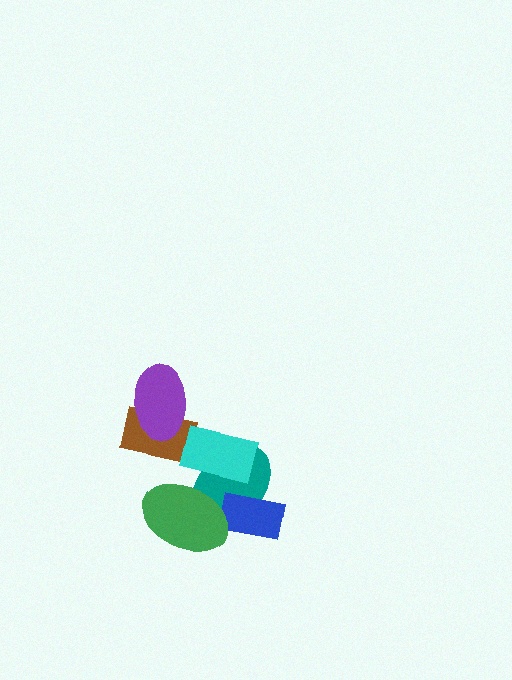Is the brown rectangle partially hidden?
Yes, it is partially covered by another shape.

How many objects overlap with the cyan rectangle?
2 objects overlap with the cyan rectangle.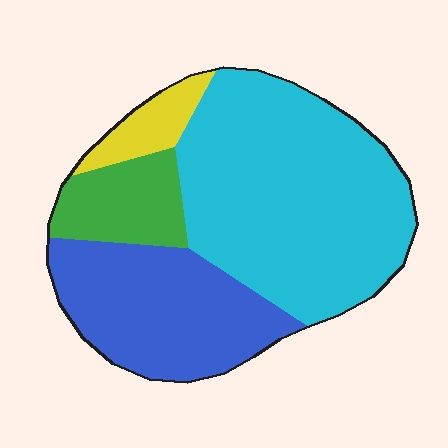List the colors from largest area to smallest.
From largest to smallest: cyan, blue, green, yellow.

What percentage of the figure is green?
Green covers roughly 10% of the figure.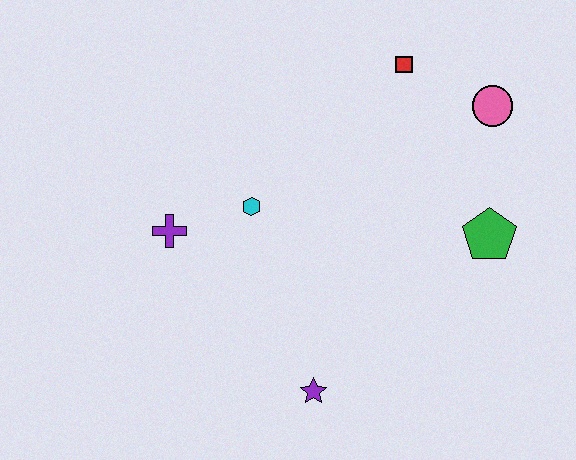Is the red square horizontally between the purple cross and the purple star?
No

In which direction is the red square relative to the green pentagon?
The red square is above the green pentagon.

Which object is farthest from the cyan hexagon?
The pink circle is farthest from the cyan hexagon.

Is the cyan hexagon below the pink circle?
Yes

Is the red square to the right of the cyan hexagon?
Yes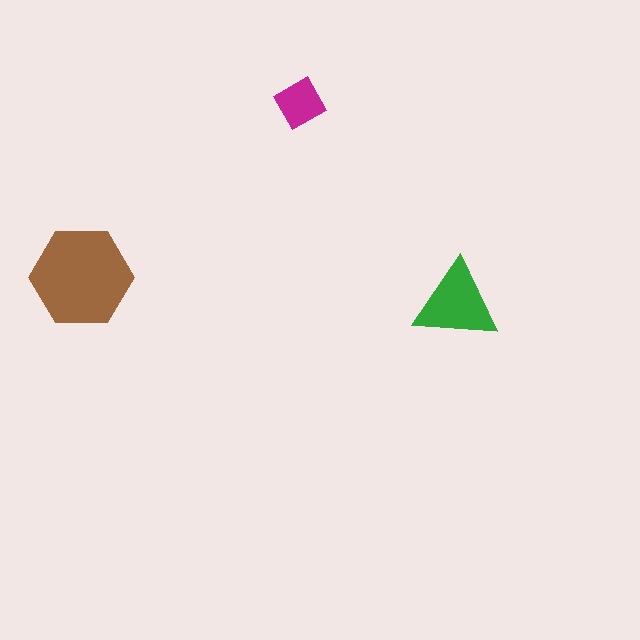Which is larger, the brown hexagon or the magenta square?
The brown hexagon.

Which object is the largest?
The brown hexagon.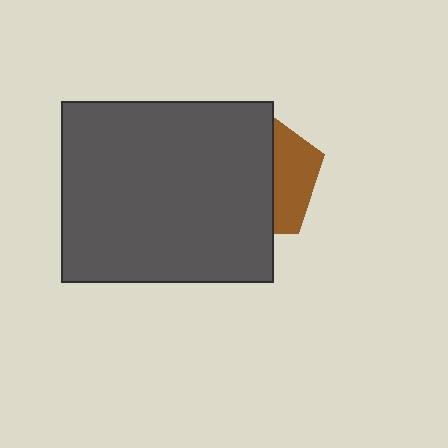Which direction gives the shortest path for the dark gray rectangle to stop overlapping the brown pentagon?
Moving left gives the shortest separation.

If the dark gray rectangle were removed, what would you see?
You would see the complete brown pentagon.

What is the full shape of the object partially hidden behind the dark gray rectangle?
The partially hidden object is a brown pentagon.